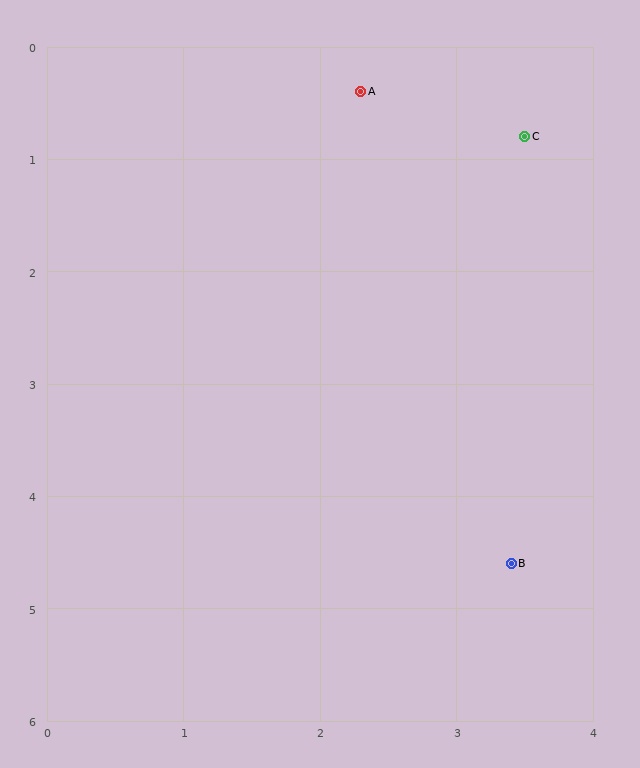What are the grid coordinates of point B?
Point B is at approximately (3.4, 4.6).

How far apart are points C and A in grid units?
Points C and A are about 1.3 grid units apart.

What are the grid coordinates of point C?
Point C is at approximately (3.5, 0.8).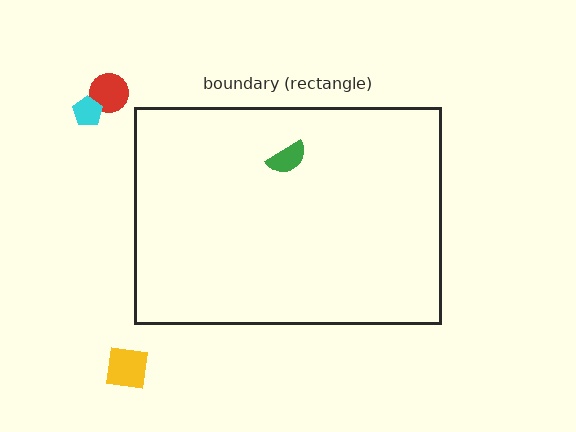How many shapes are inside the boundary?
1 inside, 3 outside.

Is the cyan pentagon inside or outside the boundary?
Outside.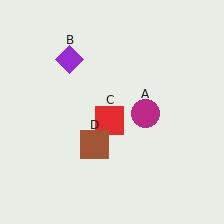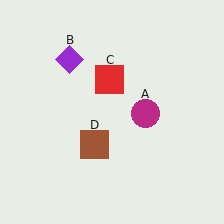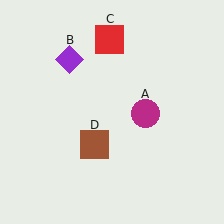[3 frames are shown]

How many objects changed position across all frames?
1 object changed position: red square (object C).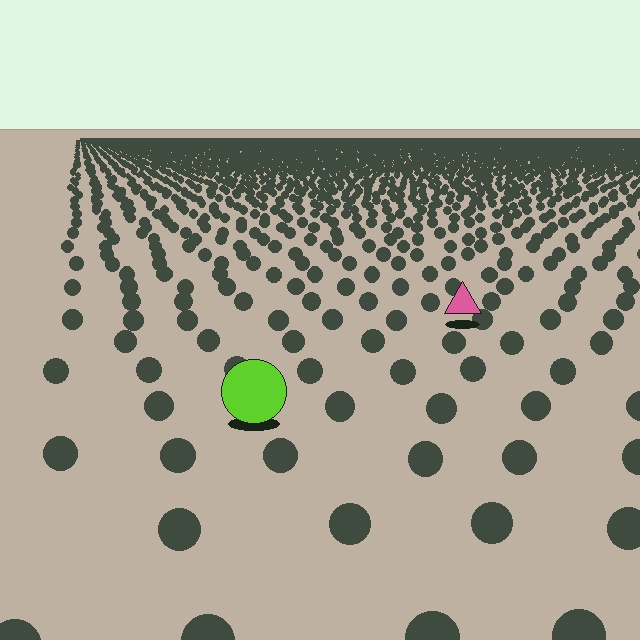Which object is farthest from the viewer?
The pink triangle is farthest from the viewer. It appears smaller and the ground texture around it is denser.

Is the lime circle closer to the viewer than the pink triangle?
Yes. The lime circle is closer — you can tell from the texture gradient: the ground texture is coarser near it.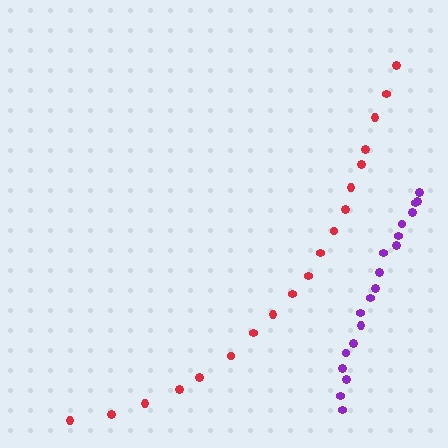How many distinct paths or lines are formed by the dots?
There are 2 distinct paths.